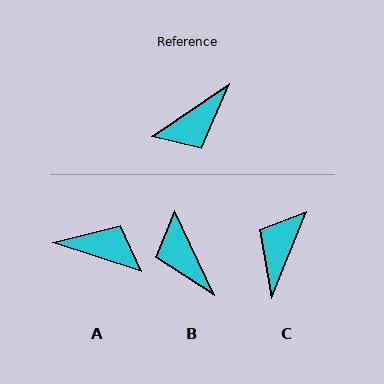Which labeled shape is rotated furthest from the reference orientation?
C, about 146 degrees away.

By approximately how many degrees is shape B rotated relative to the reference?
Approximately 99 degrees clockwise.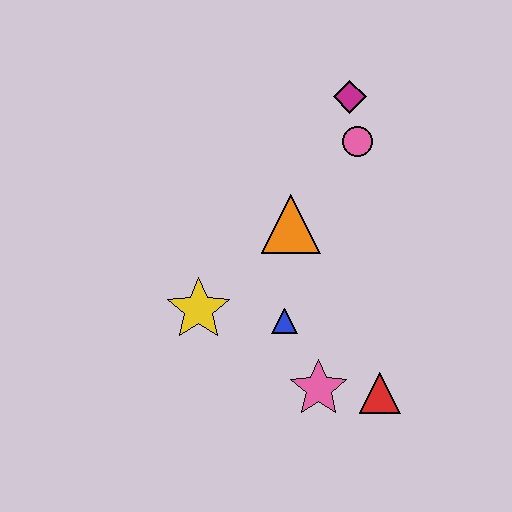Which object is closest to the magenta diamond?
The pink circle is closest to the magenta diamond.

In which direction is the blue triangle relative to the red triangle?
The blue triangle is to the left of the red triangle.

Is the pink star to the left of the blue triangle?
No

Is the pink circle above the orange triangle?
Yes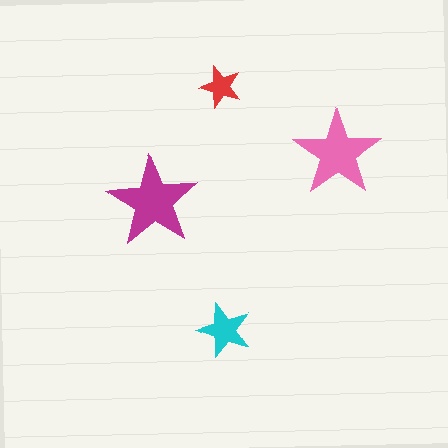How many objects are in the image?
There are 4 objects in the image.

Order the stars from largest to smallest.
the magenta one, the pink one, the cyan one, the red one.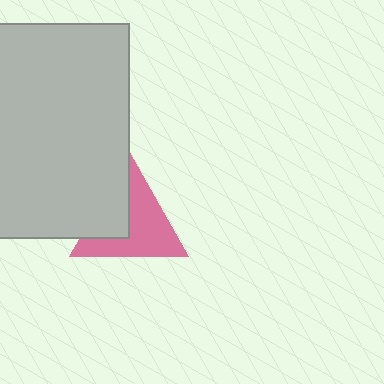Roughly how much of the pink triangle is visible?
Most of it is visible (roughly 65%).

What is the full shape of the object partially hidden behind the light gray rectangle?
The partially hidden object is a pink triangle.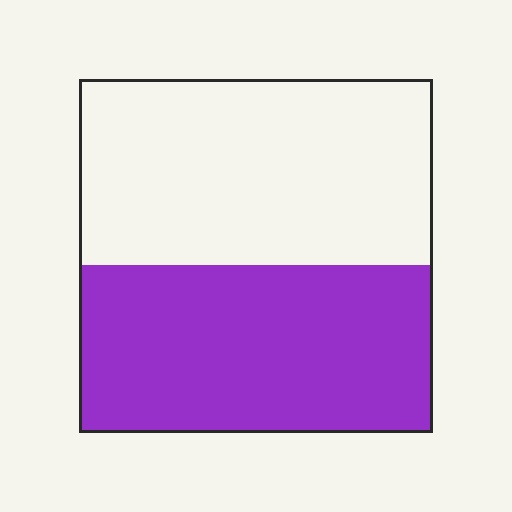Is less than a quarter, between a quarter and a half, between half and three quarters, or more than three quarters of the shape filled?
Between a quarter and a half.